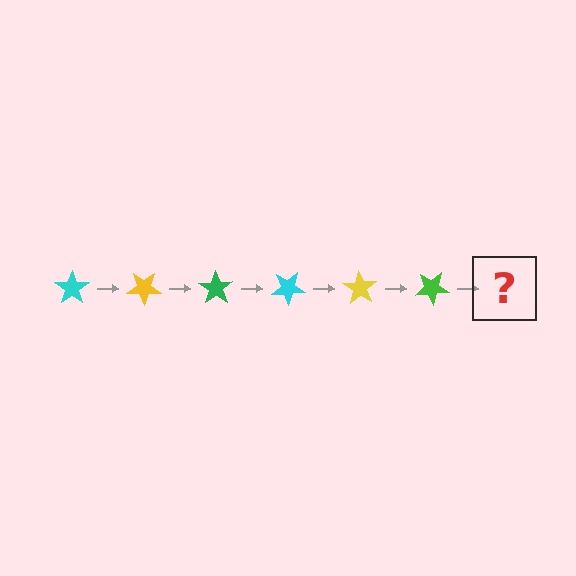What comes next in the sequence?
The next element should be a cyan star, rotated 210 degrees from the start.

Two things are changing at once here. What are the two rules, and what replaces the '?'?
The two rules are that it rotates 35 degrees each step and the color cycles through cyan, yellow, and green. The '?' should be a cyan star, rotated 210 degrees from the start.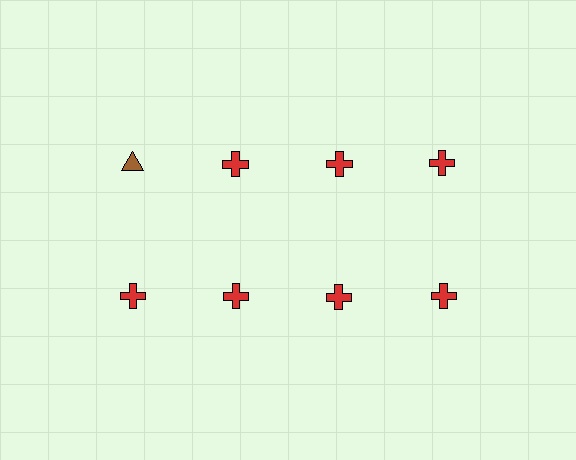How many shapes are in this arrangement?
There are 8 shapes arranged in a grid pattern.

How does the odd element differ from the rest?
It differs in both color (brown instead of red) and shape (triangle instead of cross).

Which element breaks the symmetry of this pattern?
The brown triangle in the top row, leftmost column breaks the symmetry. All other shapes are red crosses.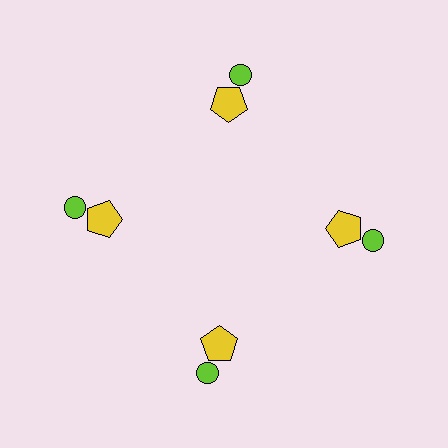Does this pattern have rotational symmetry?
Yes, this pattern has 4-fold rotational symmetry. It looks the same after rotating 90 degrees around the center.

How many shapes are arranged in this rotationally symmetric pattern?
There are 8 shapes, arranged in 4 groups of 2.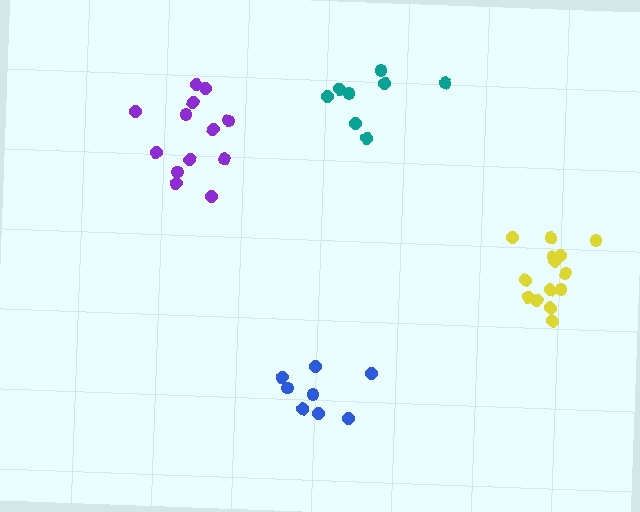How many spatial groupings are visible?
There are 4 spatial groupings.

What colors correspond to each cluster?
The clusters are colored: teal, blue, yellow, purple.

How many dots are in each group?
Group 1: 8 dots, Group 2: 8 dots, Group 3: 14 dots, Group 4: 13 dots (43 total).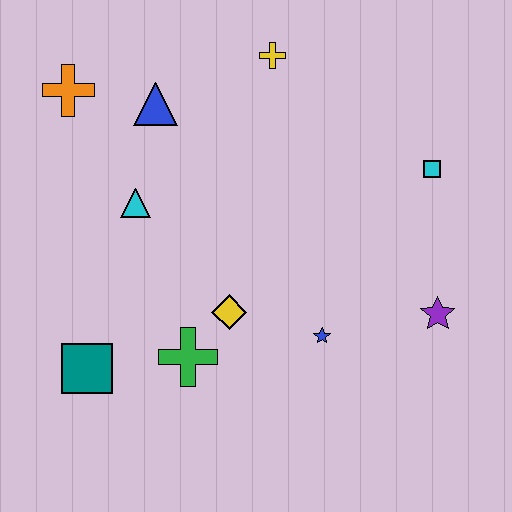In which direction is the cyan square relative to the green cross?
The cyan square is to the right of the green cross.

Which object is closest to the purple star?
The blue star is closest to the purple star.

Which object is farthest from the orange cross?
The purple star is farthest from the orange cross.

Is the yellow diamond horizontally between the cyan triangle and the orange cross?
No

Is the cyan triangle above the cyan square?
No